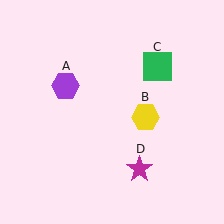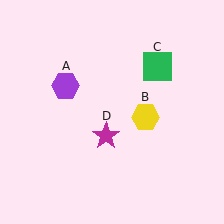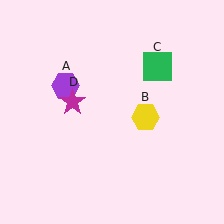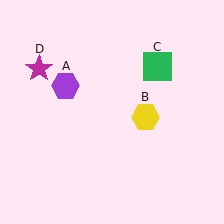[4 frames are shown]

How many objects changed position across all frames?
1 object changed position: magenta star (object D).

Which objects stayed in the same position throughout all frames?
Purple hexagon (object A) and yellow hexagon (object B) and green square (object C) remained stationary.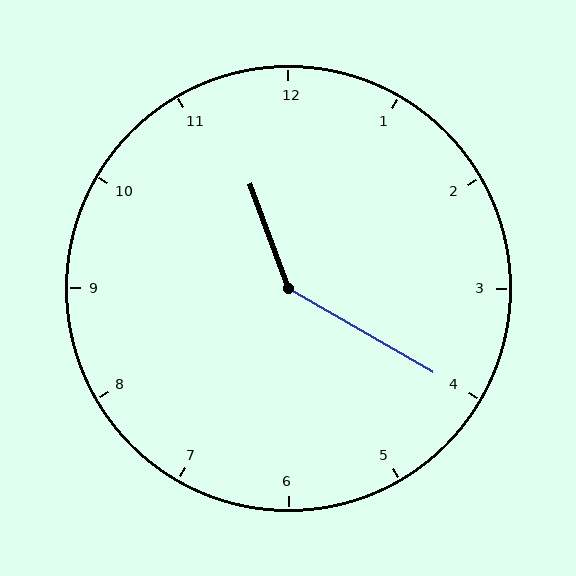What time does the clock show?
11:20.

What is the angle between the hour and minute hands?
Approximately 140 degrees.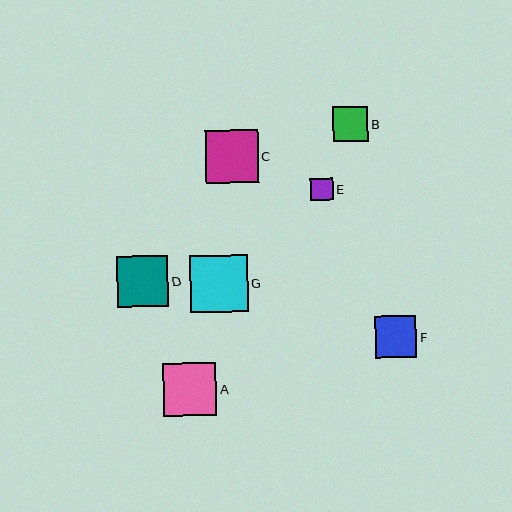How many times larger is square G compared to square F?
Square G is approximately 1.4 times the size of square F.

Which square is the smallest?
Square E is the smallest with a size of approximately 22 pixels.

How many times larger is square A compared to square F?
Square A is approximately 1.3 times the size of square F.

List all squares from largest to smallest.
From largest to smallest: G, A, C, D, F, B, E.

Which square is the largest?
Square G is the largest with a size of approximately 58 pixels.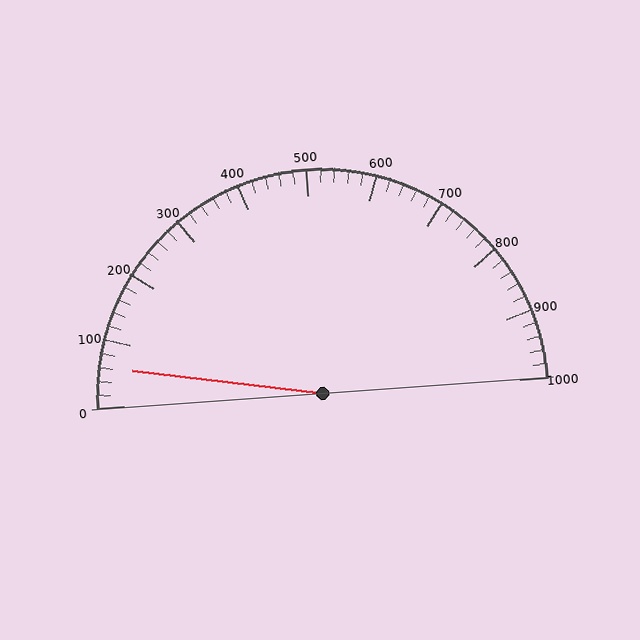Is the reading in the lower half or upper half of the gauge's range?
The reading is in the lower half of the range (0 to 1000).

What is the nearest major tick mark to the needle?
The nearest major tick mark is 100.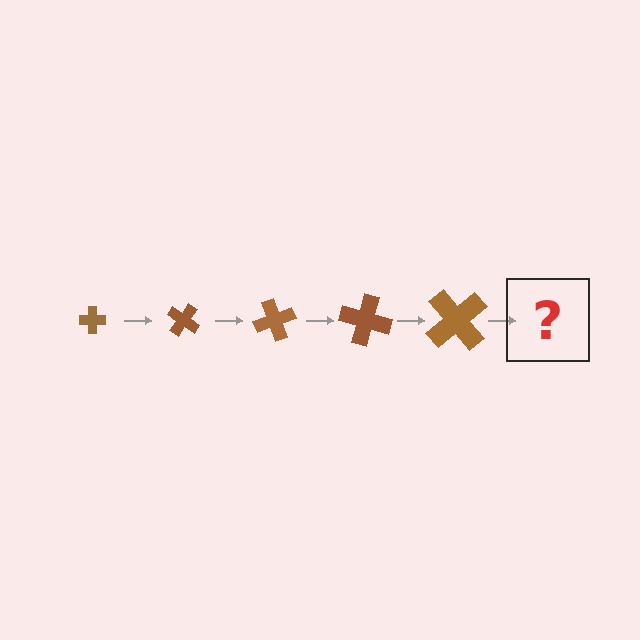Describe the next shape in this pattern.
It should be a cross, larger than the previous one and rotated 175 degrees from the start.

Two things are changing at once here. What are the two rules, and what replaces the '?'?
The two rules are that the cross grows larger each step and it rotates 35 degrees each step. The '?' should be a cross, larger than the previous one and rotated 175 degrees from the start.